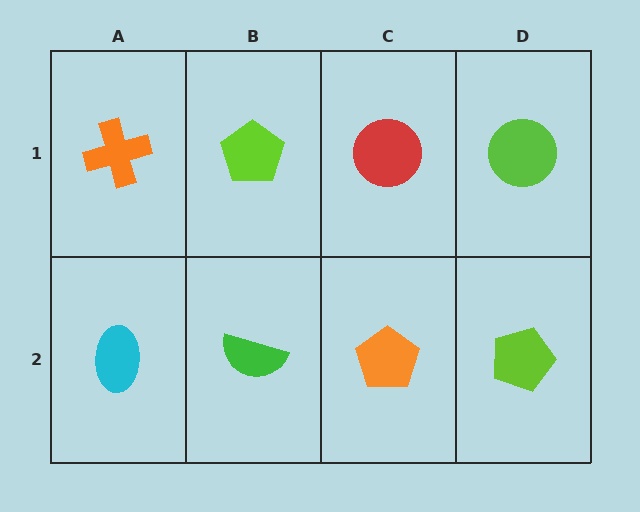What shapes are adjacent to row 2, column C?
A red circle (row 1, column C), a green semicircle (row 2, column B), a lime pentagon (row 2, column D).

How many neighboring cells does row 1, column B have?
3.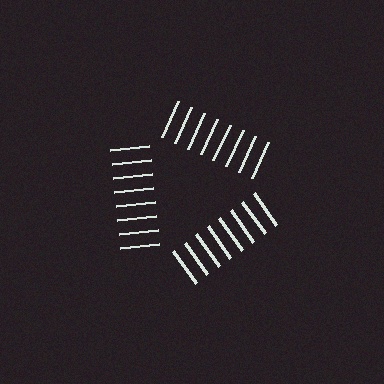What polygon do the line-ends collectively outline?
An illusory triangle — the line segments terminate on its edges but no continuous stroke is drawn.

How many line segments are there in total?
24 — 8 along each of the 3 edges.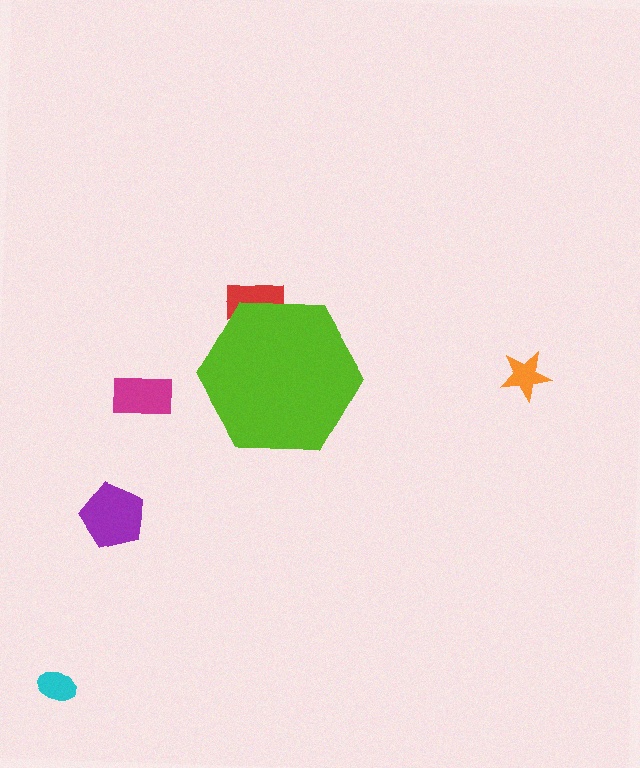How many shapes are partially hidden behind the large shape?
1 shape is partially hidden.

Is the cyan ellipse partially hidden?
No, the cyan ellipse is fully visible.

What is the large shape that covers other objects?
A lime hexagon.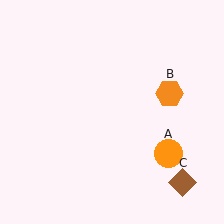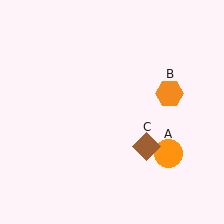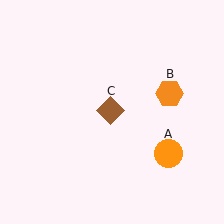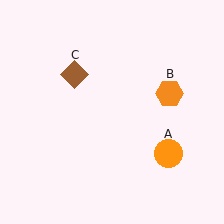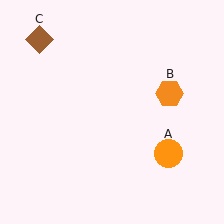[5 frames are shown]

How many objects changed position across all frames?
1 object changed position: brown diamond (object C).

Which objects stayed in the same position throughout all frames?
Orange circle (object A) and orange hexagon (object B) remained stationary.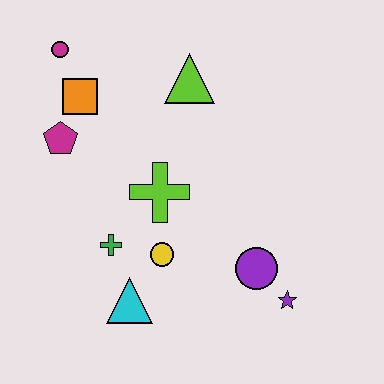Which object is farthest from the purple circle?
The magenta circle is farthest from the purple circle.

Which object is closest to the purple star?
The purple circle is closest to the purple star.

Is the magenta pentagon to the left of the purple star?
Yes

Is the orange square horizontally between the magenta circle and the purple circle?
Yes